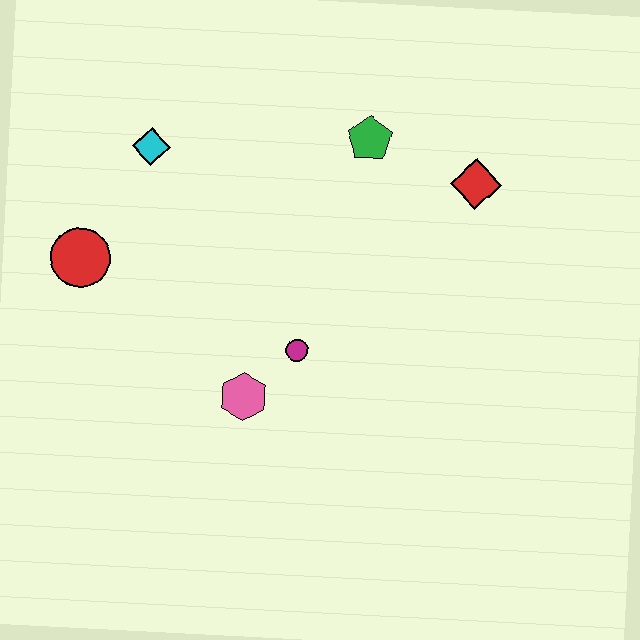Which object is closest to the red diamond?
The green pentagon is closest to the red diamond.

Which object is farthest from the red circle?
The red diamond is farthest from the red circle.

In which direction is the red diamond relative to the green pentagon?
The red diamond is to the right of the green pentagon.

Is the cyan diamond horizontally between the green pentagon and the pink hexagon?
No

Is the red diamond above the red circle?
Yes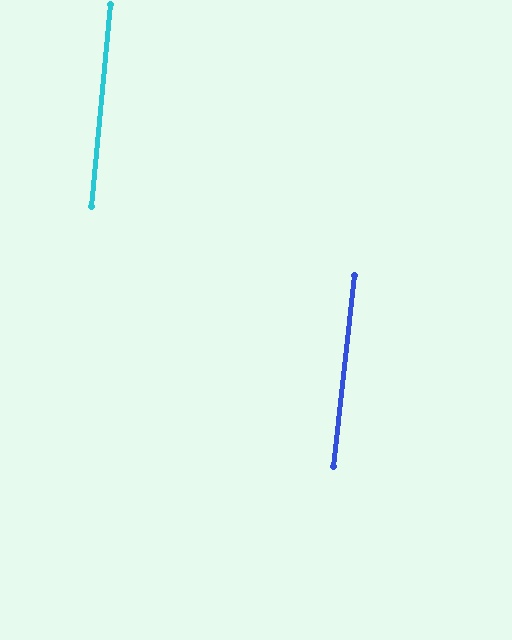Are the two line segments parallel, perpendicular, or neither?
Parallel — their directions differ by only 1.0°.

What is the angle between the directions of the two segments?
Approximately 1 degree.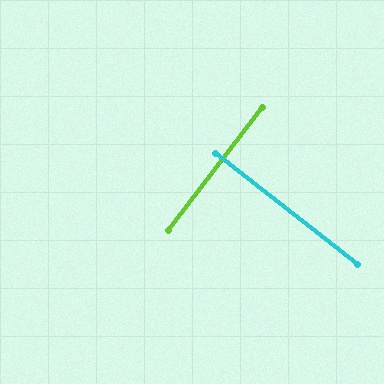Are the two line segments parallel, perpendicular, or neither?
Perpendicular — they meet at approximately 89°.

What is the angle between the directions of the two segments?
Approximately 89 degrees.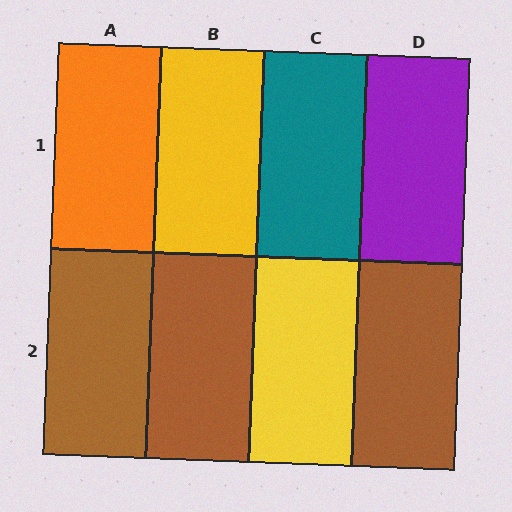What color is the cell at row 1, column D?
Purple.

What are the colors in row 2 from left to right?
Brown, brown, yellow, brown.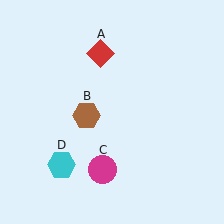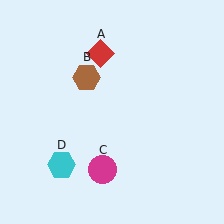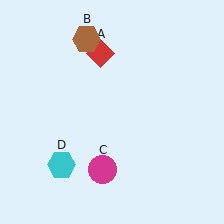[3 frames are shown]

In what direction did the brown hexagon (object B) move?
The brown hexagon (object B) moved up.